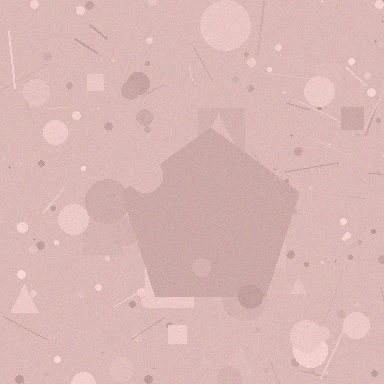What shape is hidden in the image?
A pentagon is hidden in the image.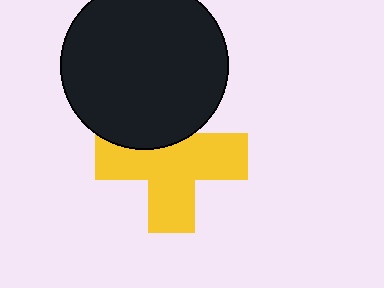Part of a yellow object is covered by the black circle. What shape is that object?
It is a cross.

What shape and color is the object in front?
The object in front is a black circle.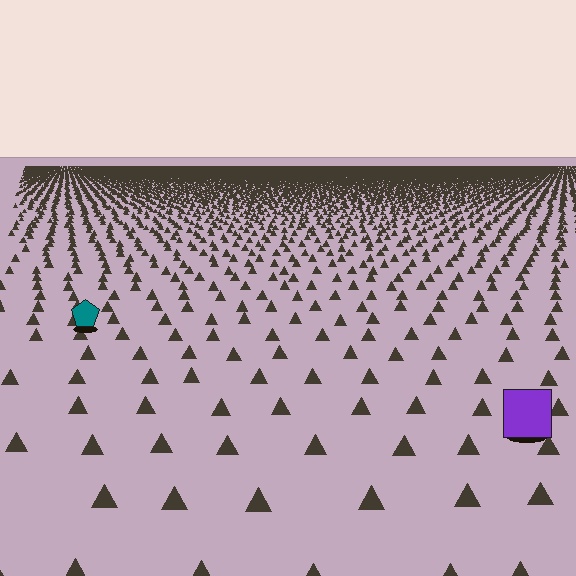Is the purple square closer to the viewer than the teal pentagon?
Yes. The purple square is closer — you can tell from the texture gradient: the ground texture is coarser near it.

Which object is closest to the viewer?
The purple square is closest. The texture marks near it are larger and more spread out.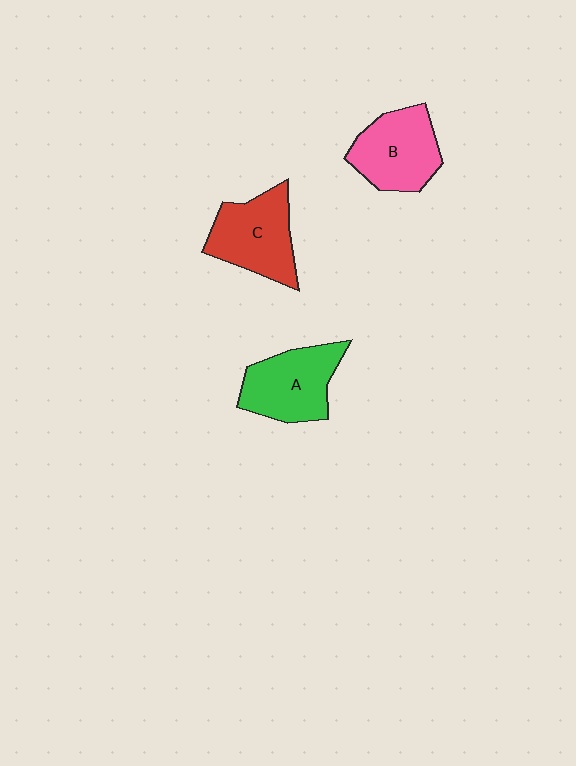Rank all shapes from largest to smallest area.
From largest to smallest: C (red), A (green), B (pink).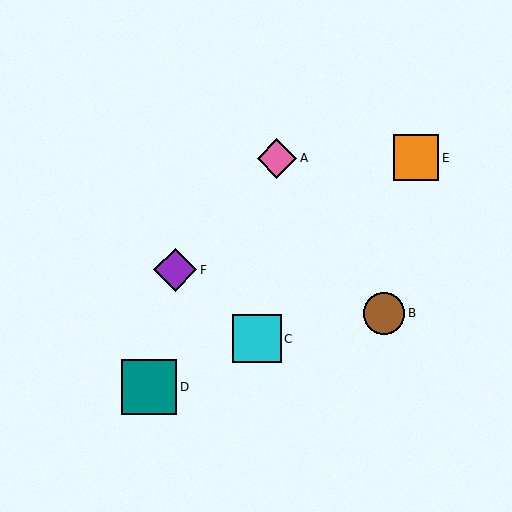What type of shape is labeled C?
Shape C is a cyan square.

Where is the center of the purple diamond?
The center of the purple diamond is at (175, 270).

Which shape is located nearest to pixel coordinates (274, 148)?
The pink diamond (labeled A) at (277, 158) is nearest to that location.